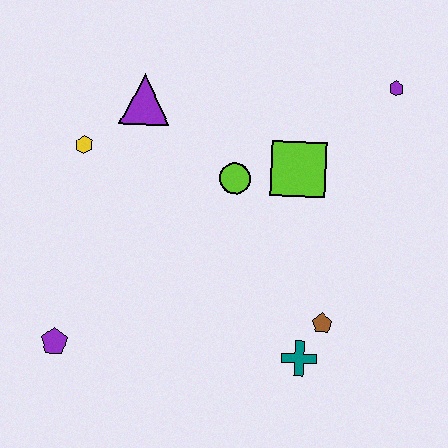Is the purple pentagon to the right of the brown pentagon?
No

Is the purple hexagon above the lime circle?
Yes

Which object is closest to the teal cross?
The brown pentagon is closest to the teal cross.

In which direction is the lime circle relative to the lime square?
The lime circle is to the left of the lime square.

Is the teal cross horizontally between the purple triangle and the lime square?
No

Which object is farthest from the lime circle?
The purple pentagon is farthest from the lime circle.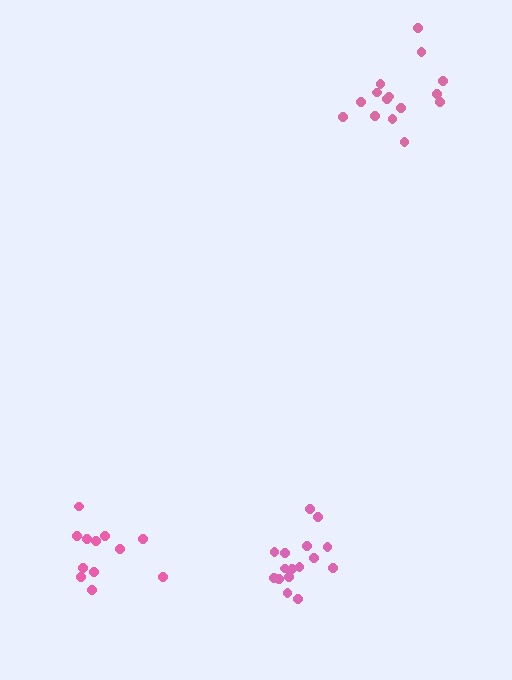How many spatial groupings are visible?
There are 3 spatial groupings.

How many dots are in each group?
Group 1: 15 dots, Group 2: 12 dots, Group 3: 16 dots (43 total).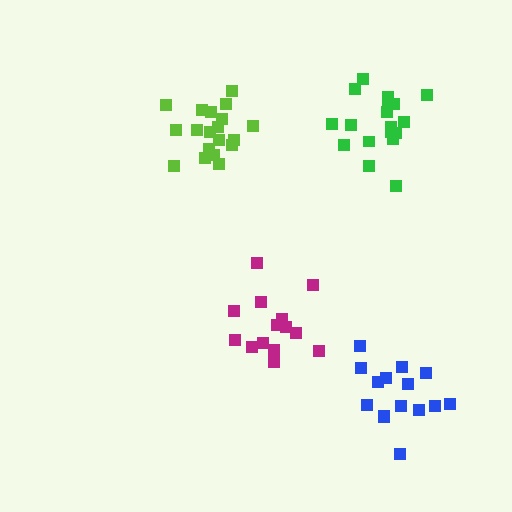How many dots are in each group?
Group 1: 14 dots, Group 2: 18 dots, Group 3: 19 dots, Group 4: 15 dots (66 total).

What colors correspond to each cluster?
The clusters are colored: magenta, green, lime, blue.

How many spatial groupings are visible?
There are 4 spatial groupings.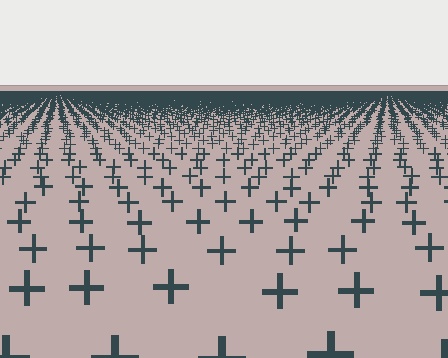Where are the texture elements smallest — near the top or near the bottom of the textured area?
Near the top.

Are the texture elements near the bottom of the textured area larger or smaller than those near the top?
Larger. Near the bottom, elements are closer to the viewer and appear at a bigger on-screen size.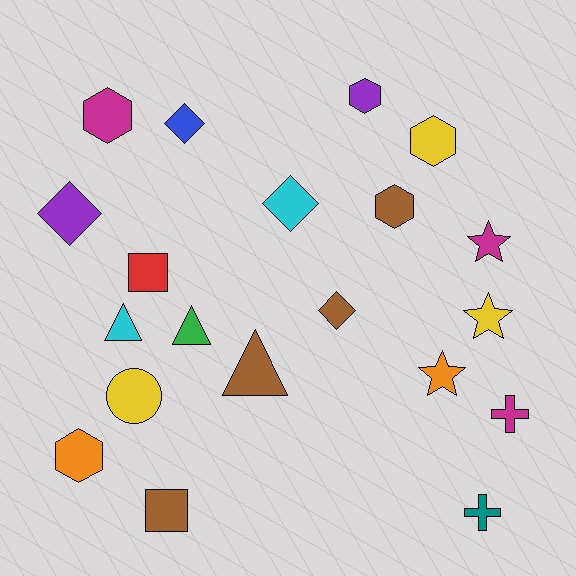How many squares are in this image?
There are 2 squares.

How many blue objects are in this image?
There is 1 blue object.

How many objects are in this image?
There are 20 objects.